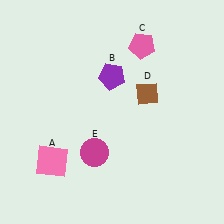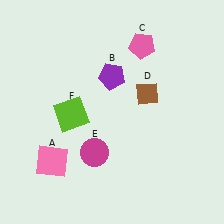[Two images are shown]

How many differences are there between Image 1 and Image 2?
There is 1 difference between the two images.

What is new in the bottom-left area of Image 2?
A lime square (F) was added in the bottom-left area of Image 2.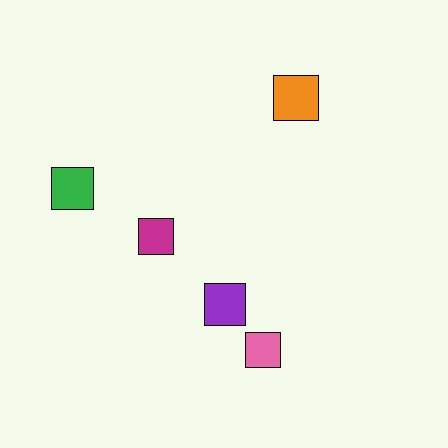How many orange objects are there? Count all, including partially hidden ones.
There is 1 orange object.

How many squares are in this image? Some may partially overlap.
There are 5 squares.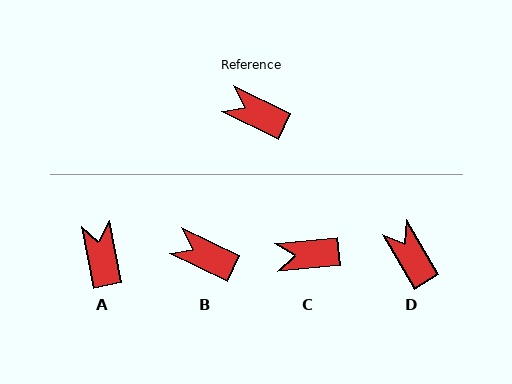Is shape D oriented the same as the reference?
No, it is off by about 35 degrees.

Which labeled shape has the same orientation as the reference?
B.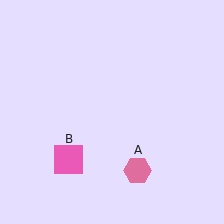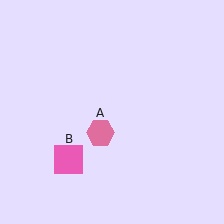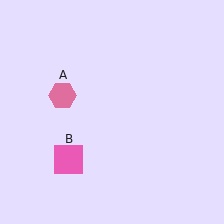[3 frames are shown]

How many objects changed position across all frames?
1 object changed position: pink hexagon (object A).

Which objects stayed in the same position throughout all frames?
Pink square (object B) remained stationary.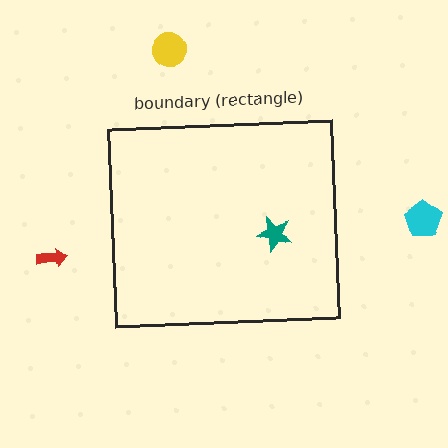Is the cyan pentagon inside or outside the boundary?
Outside.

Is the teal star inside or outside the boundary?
Inside.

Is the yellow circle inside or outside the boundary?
Outside.